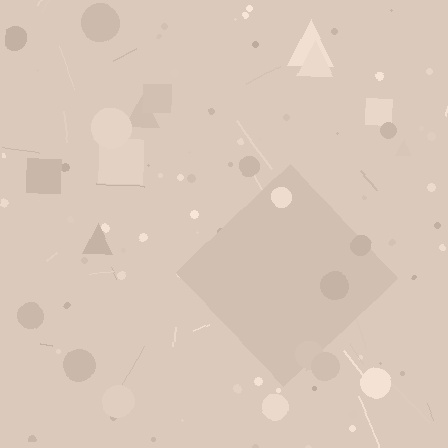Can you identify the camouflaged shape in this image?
The camouflaged shape is a diamond.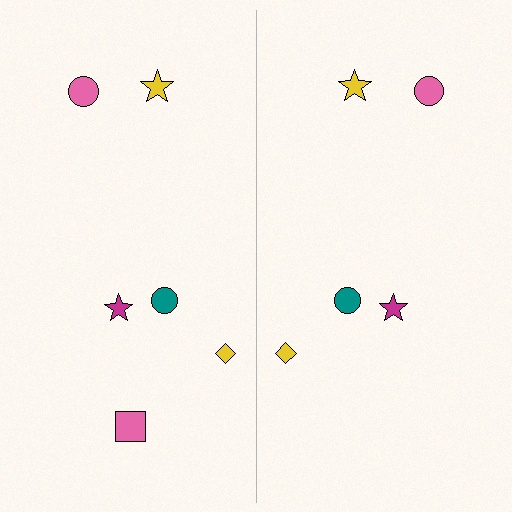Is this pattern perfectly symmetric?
No, the pattern is not perfectly symmetric. A pink square is missing from the right side.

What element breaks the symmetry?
A pink square is missing from the right side.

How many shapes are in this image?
There are 11 shapes in this image.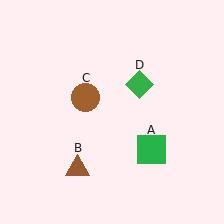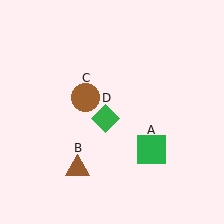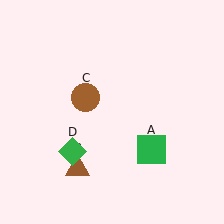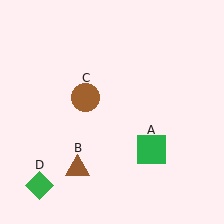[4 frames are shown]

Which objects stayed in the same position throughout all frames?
Green square (object A) and brown triangle (object B) and brown circle (object C) remained stationary.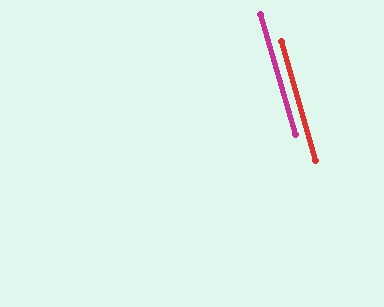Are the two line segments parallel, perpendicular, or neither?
Parallel — their directions differ by only 0.0°.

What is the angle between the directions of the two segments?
Approximately 0 degrees.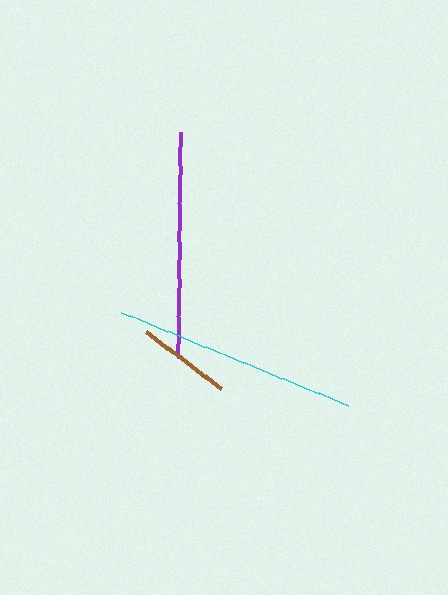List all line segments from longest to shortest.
From longest to shortest: cyan, purple, brown.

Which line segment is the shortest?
The brown line is the shortest at approximately 95 pixels.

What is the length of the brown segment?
The brown segment is approximately 95 pixels long.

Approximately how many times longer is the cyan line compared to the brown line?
The cyan line is approximately 2.6 times the length of the brown line.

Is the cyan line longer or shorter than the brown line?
The cyan line is longer than the brown line.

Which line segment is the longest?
The cyan line is the longest at approximately 246 pixels.